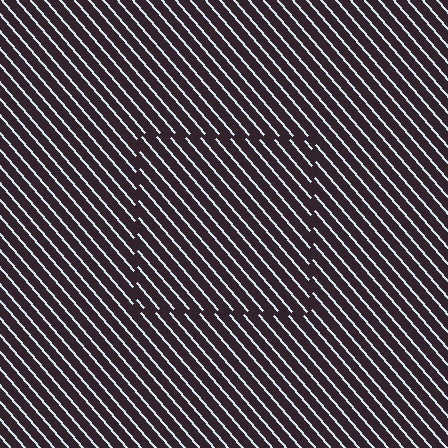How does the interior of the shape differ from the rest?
The interior of the shape contains the same grating, shifted by half a period — the contour is defined by the phase discontinuity where line-ends from the inner and outer gratings abut.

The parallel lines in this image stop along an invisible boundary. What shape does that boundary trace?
An illusory square. The interior of the shape contains the same grating, shifted by half a period — the contour is defined by the phase discontinuity where line-ends from the inner and outer gratings abut.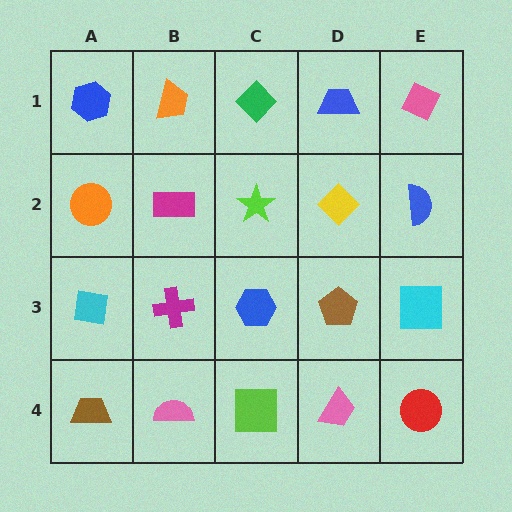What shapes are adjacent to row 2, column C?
A green diamond (row 1, column C), a blue hexagon (row 3, column C), a magenta rectangle (row 2, column B), a yellow diamond (row 2, column D).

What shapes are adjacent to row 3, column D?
A yellow diamond (row 2, column D), a pink trapezoid (row 4, column D), a blue hexagon (row 3, column C), a cyan square (row 3, column E).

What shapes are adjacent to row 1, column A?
An orange circle (row 2, column A), an orange trapezoid (row 1, column B).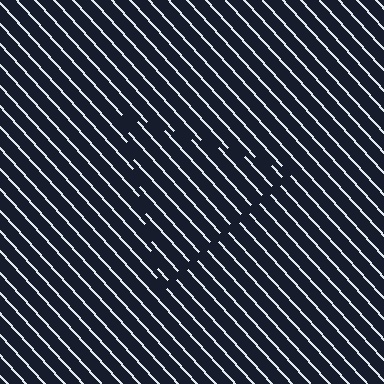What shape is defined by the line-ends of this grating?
An illusory triangle. The interior of the shape contains the same grating, shifted by half a period — the contour is defined by the phase discontinuity where line-ends from the inner and outer gratings abut.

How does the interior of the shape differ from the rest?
The interior of the shape contains the same grating, shifted by half a period — the contour is defined by the phase discontinuity where line-ends from the inner and outer gratings abut.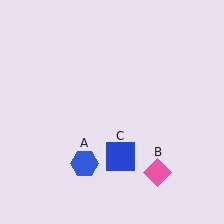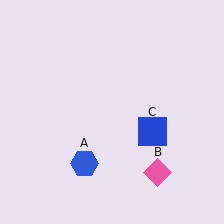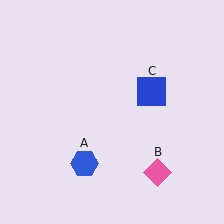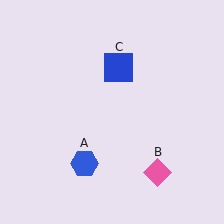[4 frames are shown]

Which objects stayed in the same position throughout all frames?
Blue hexagon (object A) and pink diamond (object B) remained stationary.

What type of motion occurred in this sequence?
The blue square (object C) rotated counterclockwise around the center of the scene.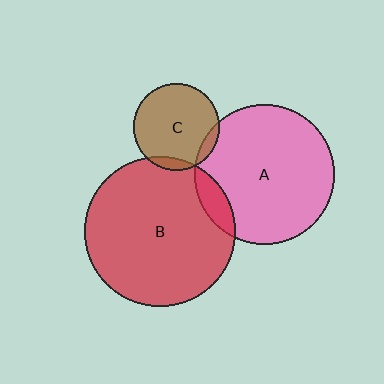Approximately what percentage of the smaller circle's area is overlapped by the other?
Approximately 10%.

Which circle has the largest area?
Circle B (red).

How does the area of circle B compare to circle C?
Approximately 3.0 times.